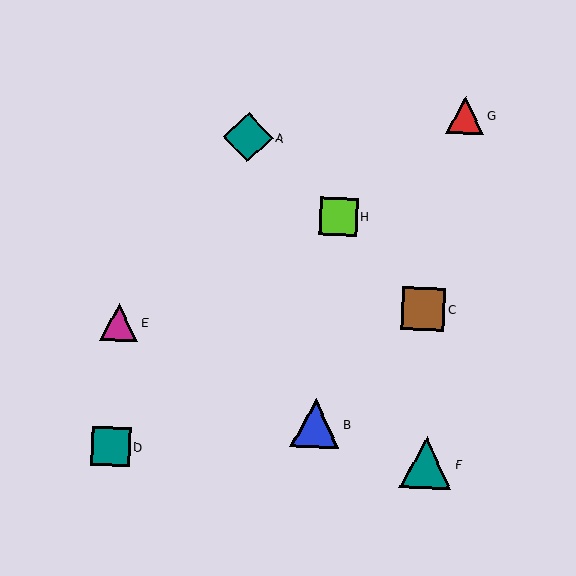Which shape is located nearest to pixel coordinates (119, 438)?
The teal square (labeled D) at (111, 446) is nearest to that location.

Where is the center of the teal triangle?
The center of the teal triangle is at (426, 463).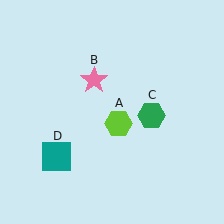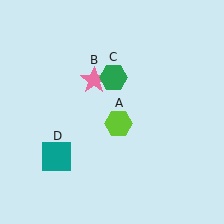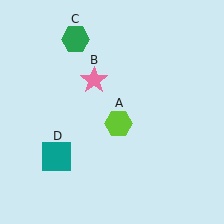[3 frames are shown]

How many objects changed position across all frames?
1 object changed position: green hexagon (object C).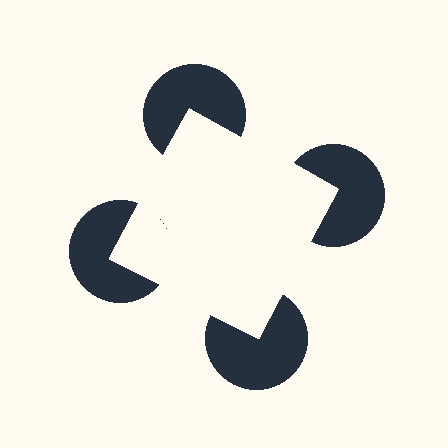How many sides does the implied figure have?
4 sides.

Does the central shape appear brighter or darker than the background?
It typically appears slightly brighter than the background, even though no actual brightness change is drawn.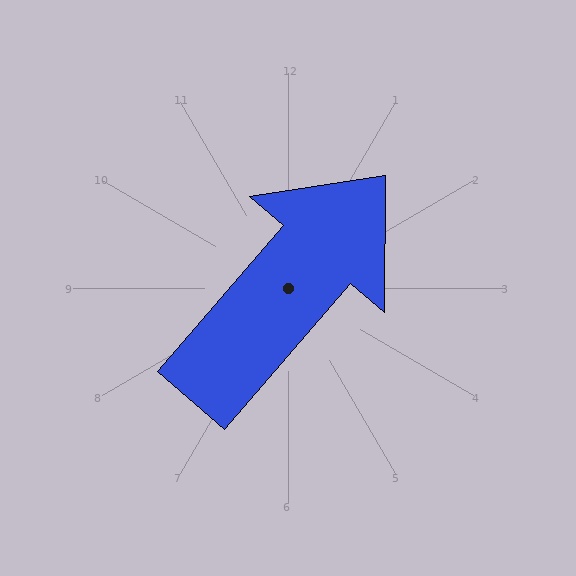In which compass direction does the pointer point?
Northeast.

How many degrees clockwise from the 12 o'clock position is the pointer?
Approximately 41 degrees.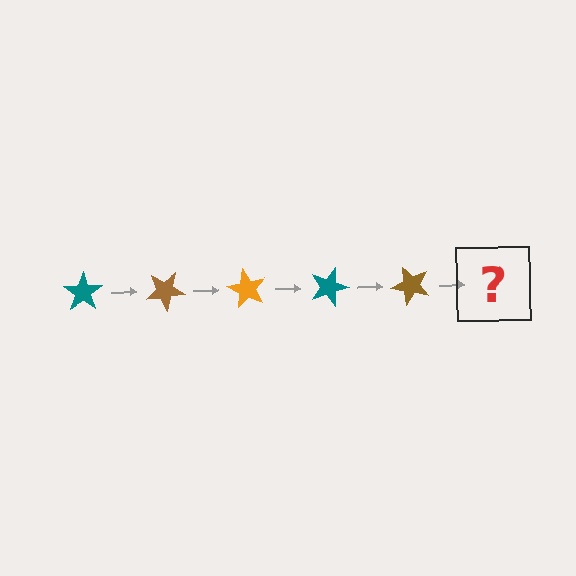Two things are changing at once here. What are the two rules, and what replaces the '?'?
The two rules are that it rotates 30 degrees each step and the color cycles through teal, brown, and orange. The '?' should be an orange star, rotated 150 degrees from the start.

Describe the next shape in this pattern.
It should be an orange star, rotated 150 degrees from the start.